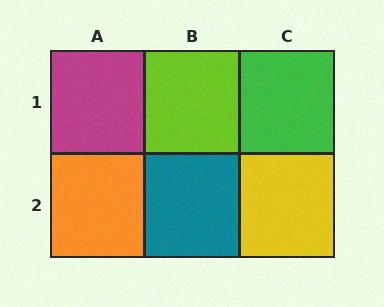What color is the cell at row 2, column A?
Orange.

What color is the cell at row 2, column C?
Yellow.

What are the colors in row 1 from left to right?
Magenta, lime, green.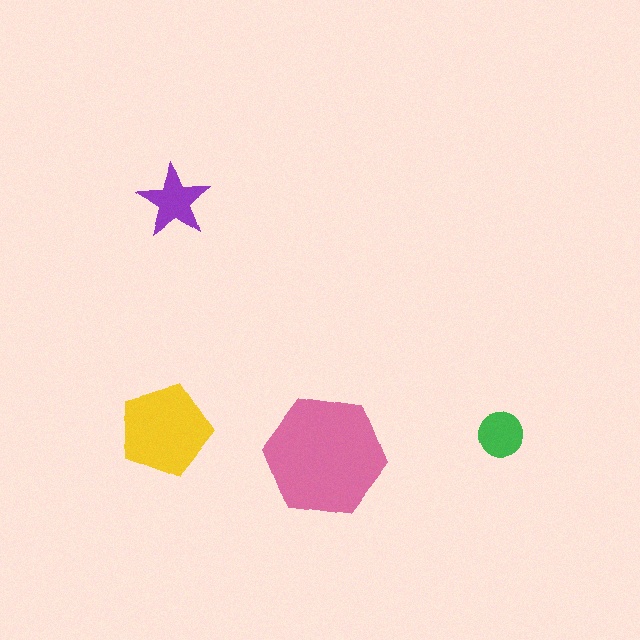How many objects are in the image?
There are 4 objects in the image.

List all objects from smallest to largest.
The green circle, the purple star, the yellow pentagon, the pink hexagon.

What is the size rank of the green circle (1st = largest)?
4th.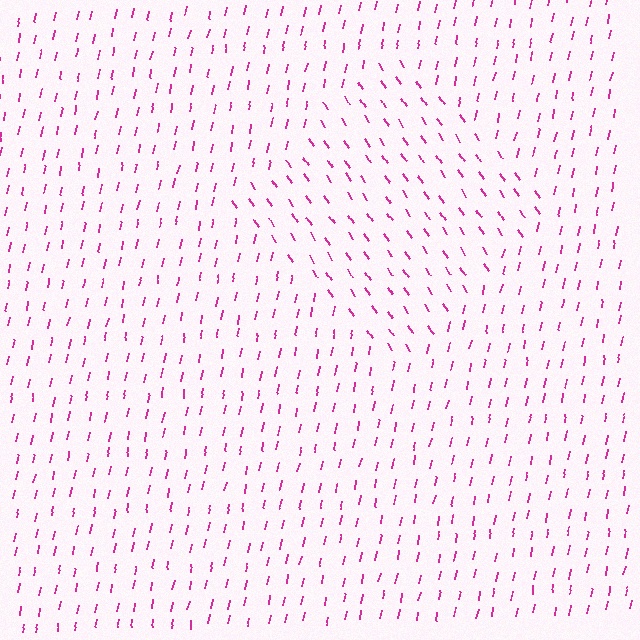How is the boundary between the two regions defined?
The boundary is defined purely by a change in line orientation (approximately 45 degrees difference). All lines are the same color and thickness.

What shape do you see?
I see a diamond.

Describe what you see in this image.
The image is filled with small magenta line segments. A diamond region in the image has lines oriented differently from the surrounding lines, creating a visible texture boundary.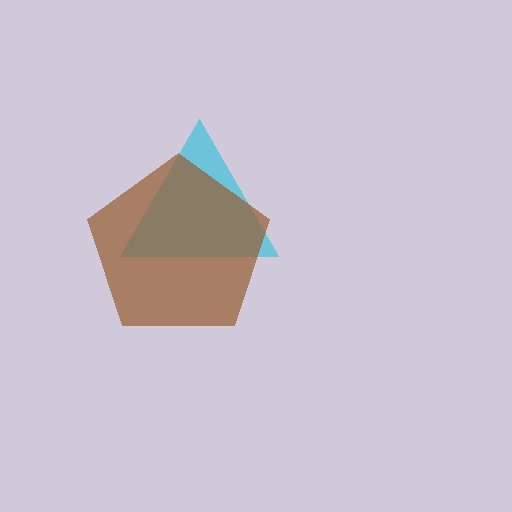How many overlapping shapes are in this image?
There are 2 overlapping shapes in the image.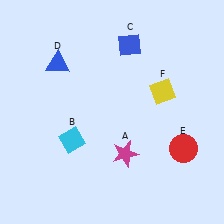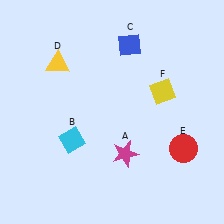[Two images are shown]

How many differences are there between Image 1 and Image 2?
There is 1 difference between the two images.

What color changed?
The triangle (D) changed from blue in Image 1 to yellow in Image 2.